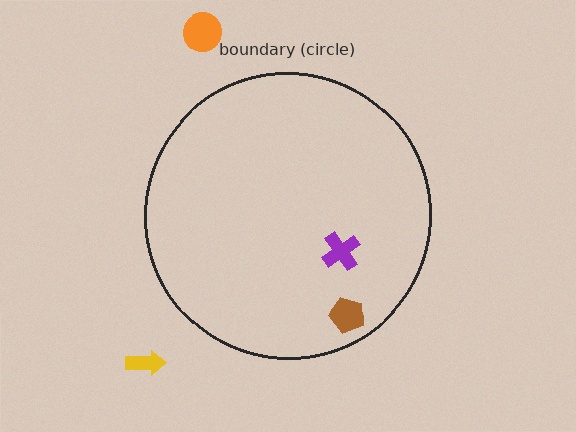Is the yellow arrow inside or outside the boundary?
Outside.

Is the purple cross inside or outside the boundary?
Inside.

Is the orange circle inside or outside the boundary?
Outside.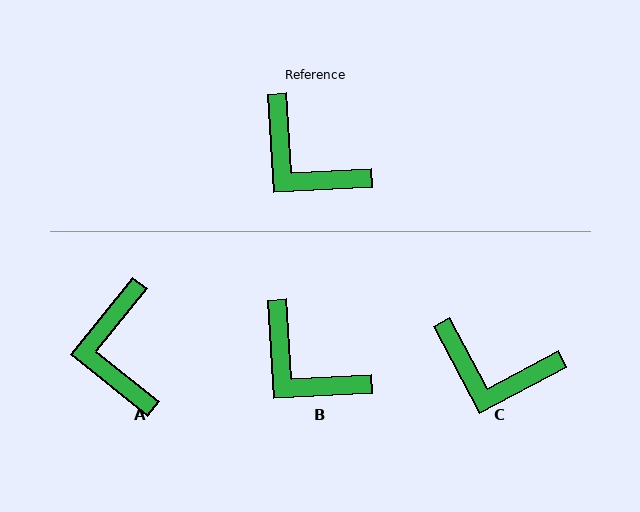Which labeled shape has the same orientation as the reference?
B.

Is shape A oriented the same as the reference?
No, it is off by about 42 degrees.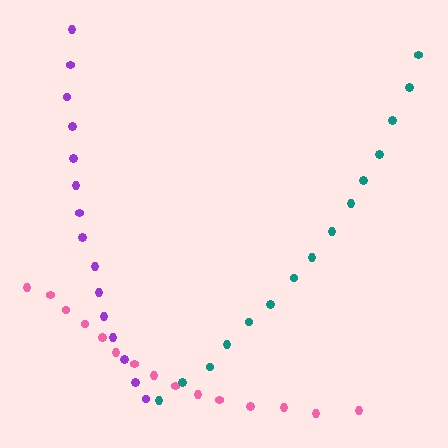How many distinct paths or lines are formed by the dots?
There are 3 distinct paths.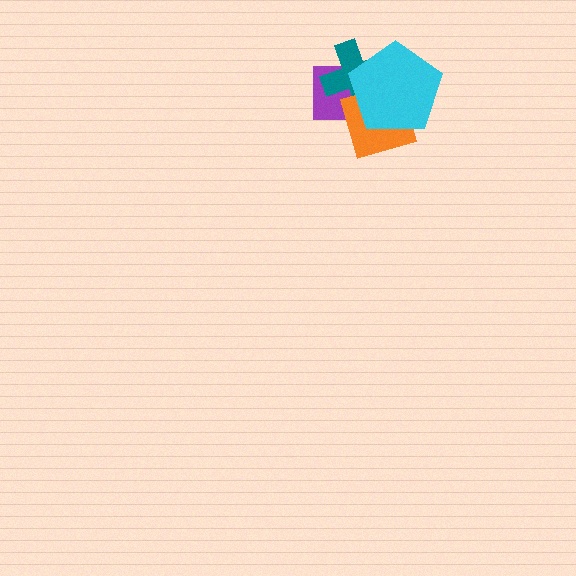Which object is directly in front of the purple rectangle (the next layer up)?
The teal cross is directly in front of the purple rectangle.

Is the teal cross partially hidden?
Yes, it is partially covered by another shape.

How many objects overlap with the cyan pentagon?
3 objects overlap with the cyan pentagon.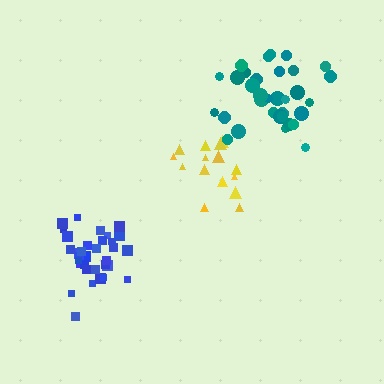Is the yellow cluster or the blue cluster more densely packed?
Blue.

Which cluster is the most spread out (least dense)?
Yellow.